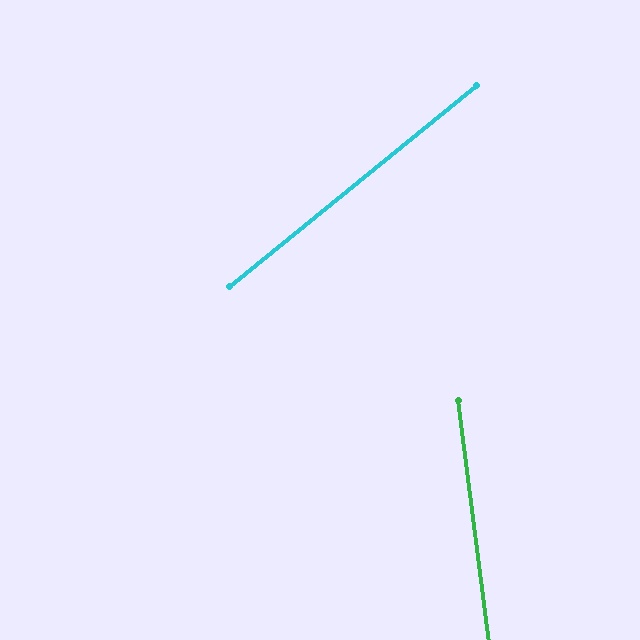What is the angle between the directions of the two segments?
Approximately 58 degrees.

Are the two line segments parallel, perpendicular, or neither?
Neither parallel nor perpendicular — they differ by about 58°.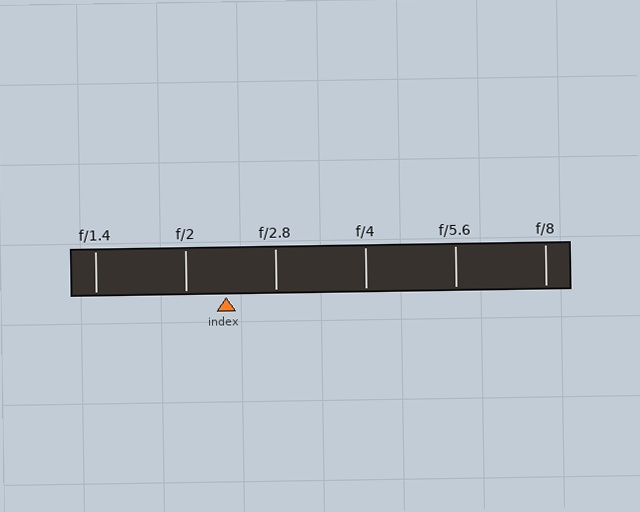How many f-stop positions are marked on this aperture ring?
There are 6 f-stop positions marked.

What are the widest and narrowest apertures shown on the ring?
The widest aperture shown is f/1.4 and the narrowest is f/8.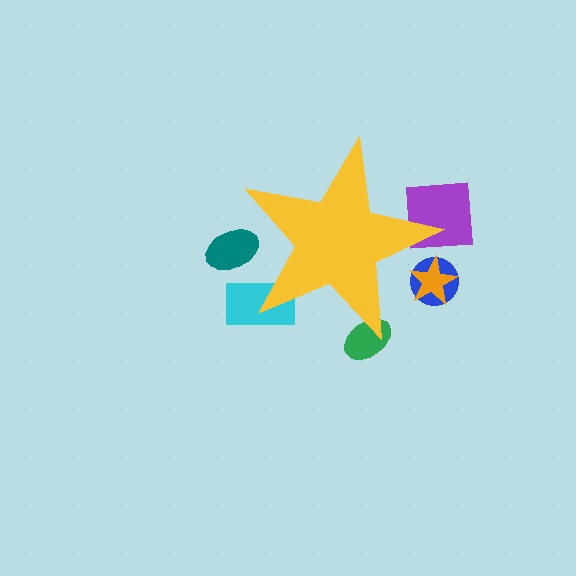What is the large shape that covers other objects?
A yellow star.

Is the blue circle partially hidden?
Yes, the blue circle is partially hidden behind the yellow star.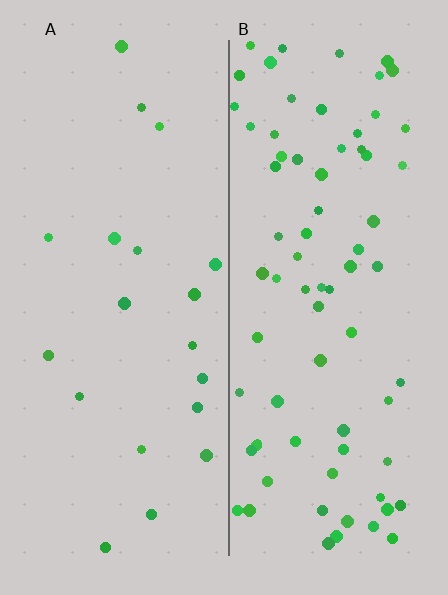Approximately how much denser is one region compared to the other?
Approximately 3.8× — region B over region A.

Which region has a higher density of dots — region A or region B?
B (the right).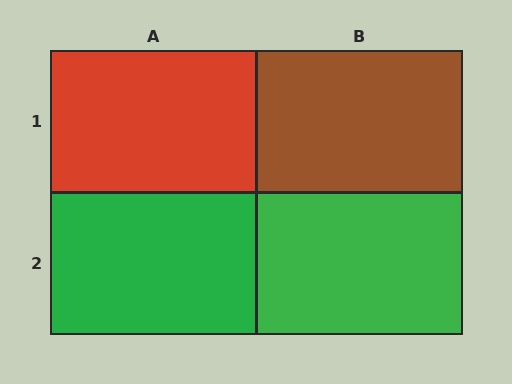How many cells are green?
2 cells are green.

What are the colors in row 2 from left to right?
Green, green.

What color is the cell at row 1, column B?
Brown.